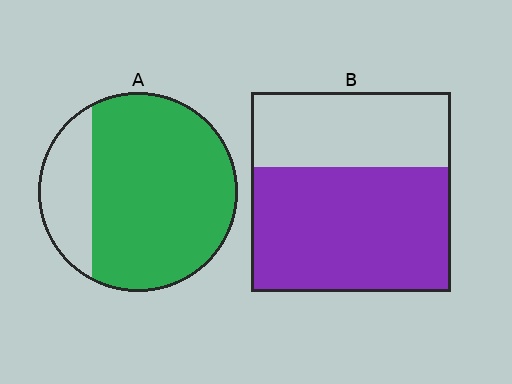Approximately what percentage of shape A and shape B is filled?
A is approximately 80% and B is approximately 60%.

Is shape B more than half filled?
Yes.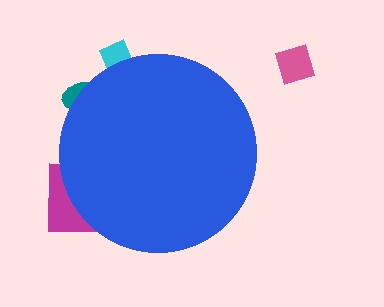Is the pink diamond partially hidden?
No, the pink diamond is fully visible.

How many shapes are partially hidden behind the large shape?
3 shapes are partially hidden.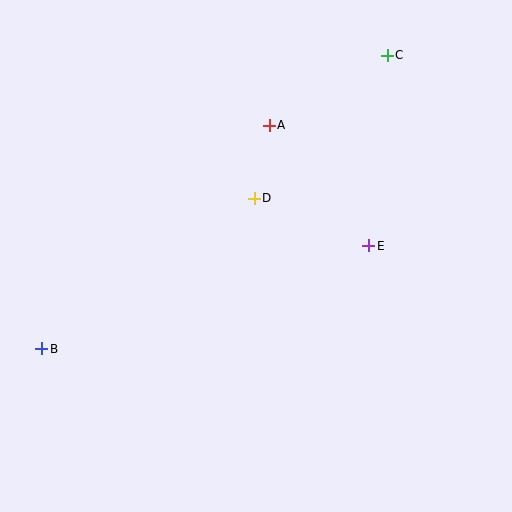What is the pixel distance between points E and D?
The distance between E and D is 124 pixels.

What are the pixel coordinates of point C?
Point C is at (387, 55).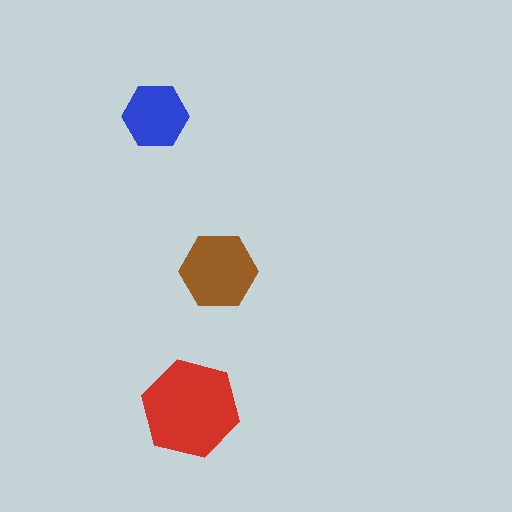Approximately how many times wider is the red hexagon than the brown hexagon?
About 1.5 times wider.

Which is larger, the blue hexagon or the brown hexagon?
The brown one.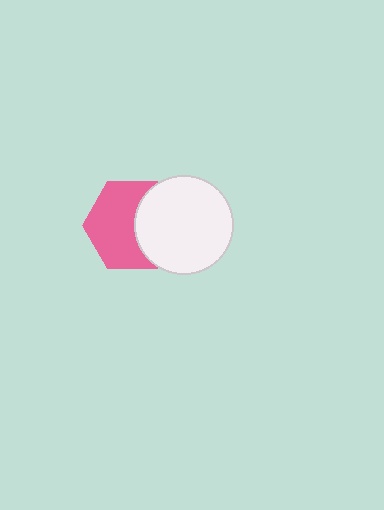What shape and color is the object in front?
The object in front is a white circle.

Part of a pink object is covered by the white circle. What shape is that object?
It is a hexagon.